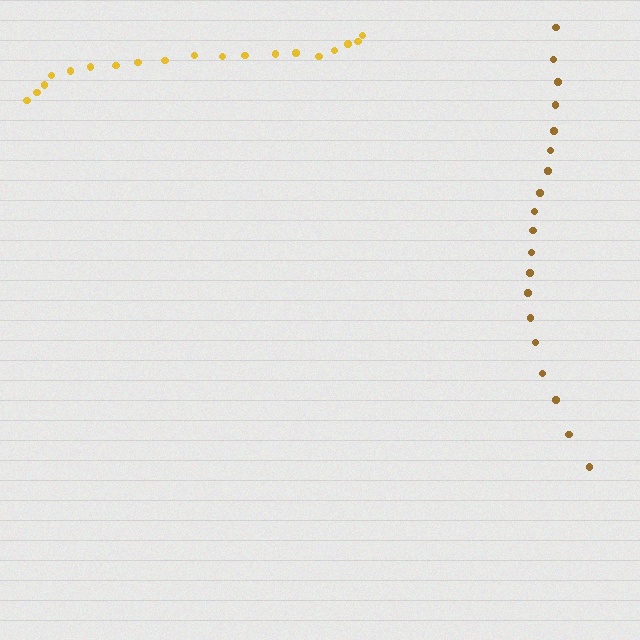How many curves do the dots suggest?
There are 2 distinct paths.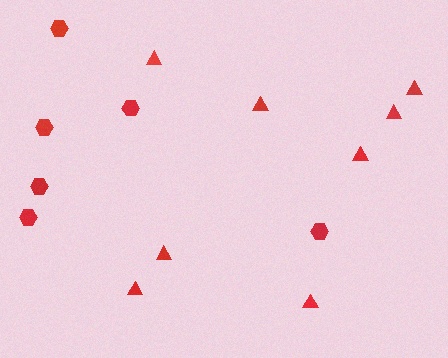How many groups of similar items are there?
There are 2 groups: one group of hexagons (6) and one group of triangles (8).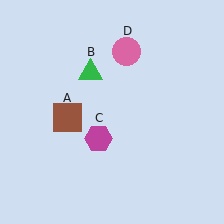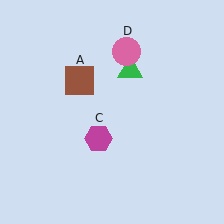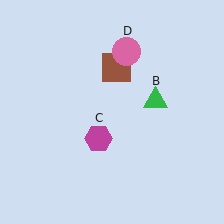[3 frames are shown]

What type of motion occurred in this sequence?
The brown square (object A), green triangle (object B) rotated clockwise around the center of the scene.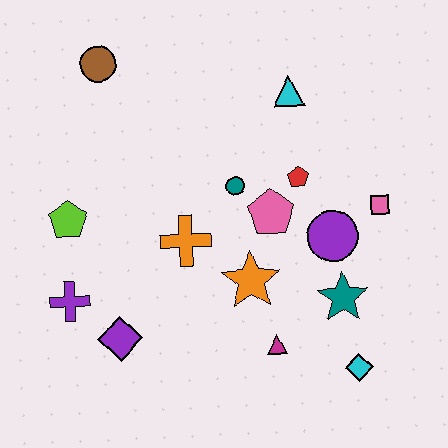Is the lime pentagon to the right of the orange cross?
No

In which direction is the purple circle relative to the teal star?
The purple circle is above the teal star.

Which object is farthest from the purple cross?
The pink square is farthest from the purple cross.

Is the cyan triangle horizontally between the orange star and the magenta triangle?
No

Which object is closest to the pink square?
The purple circle is closest to the pink square.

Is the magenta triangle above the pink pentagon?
No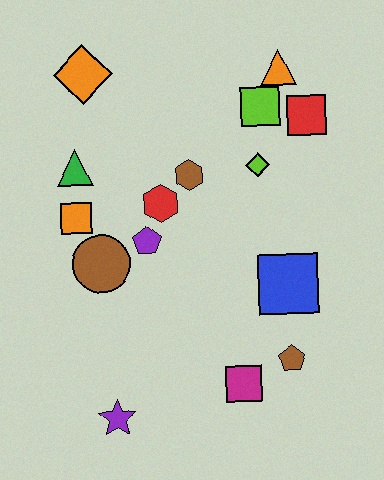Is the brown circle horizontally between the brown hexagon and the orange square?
Yes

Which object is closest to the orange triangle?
The lime square is closest to the orange triangle.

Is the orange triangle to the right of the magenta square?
Yes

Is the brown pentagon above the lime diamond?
No